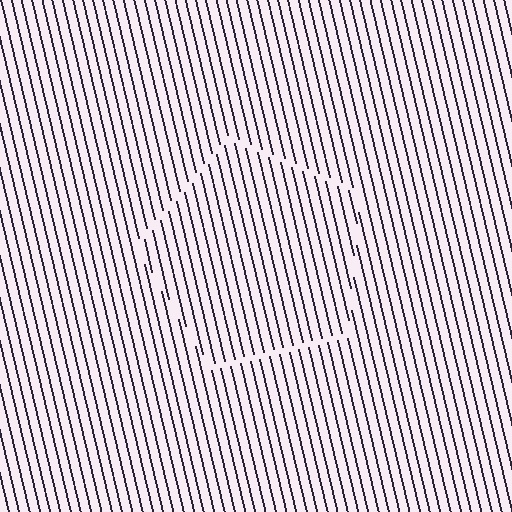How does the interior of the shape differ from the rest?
The interior of the shape contains the same grating, shifted by half a period — the contour is defined by the phase discontinuity where line-ends from the inner and outer gratings abut.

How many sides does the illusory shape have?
5 sides — the line-ends trace a pentagon.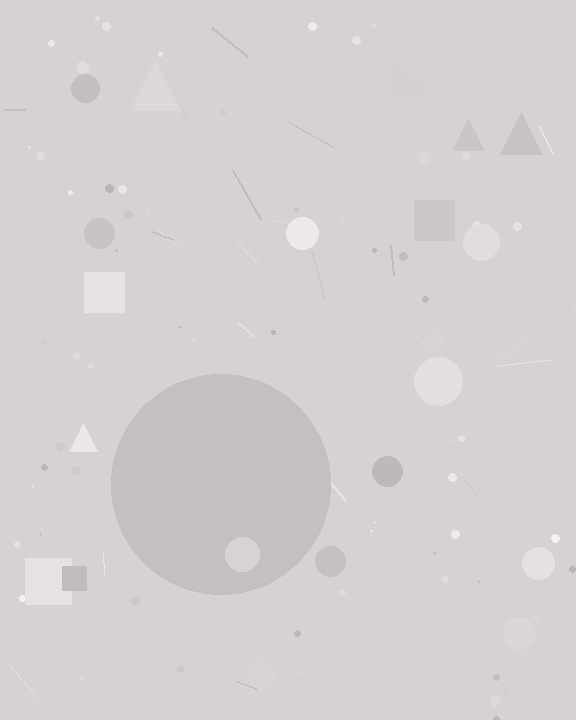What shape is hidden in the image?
A circle is hidden in the image.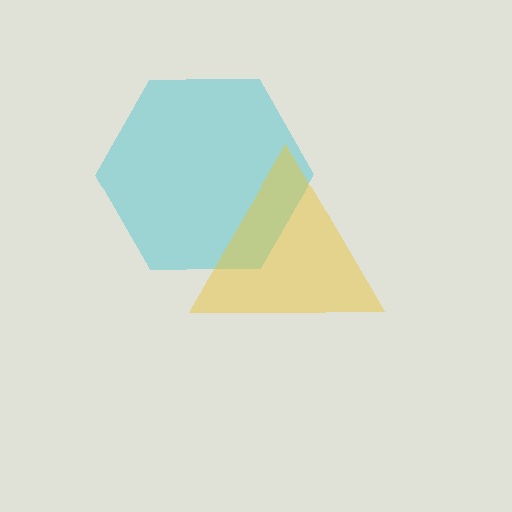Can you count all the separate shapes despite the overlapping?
Yes, there are 2 separate shapes.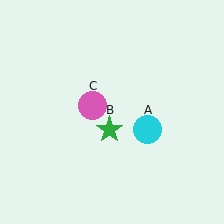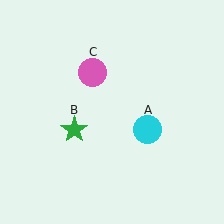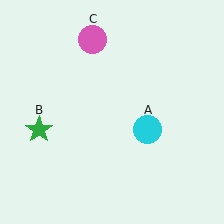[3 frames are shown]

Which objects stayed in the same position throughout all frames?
Cyan circle (object A) remained stationary.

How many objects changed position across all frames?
2 objects changed position: green star (object B), pink circle (object C).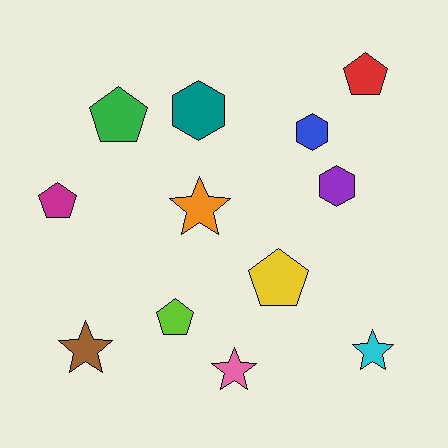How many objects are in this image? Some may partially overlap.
There are 12 objects.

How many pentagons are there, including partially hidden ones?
There are 5 pentagons.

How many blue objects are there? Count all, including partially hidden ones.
There is 1 blue object.